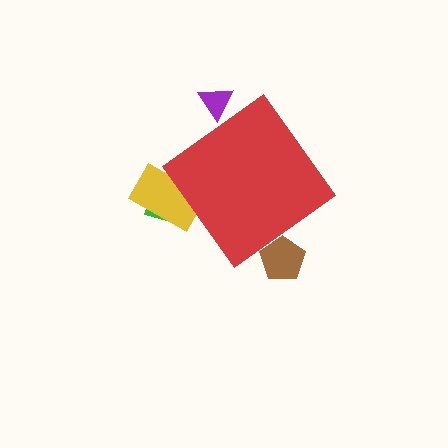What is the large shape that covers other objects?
A red diamond.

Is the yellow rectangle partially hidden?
Yes, the yellow rectangle is partially hidden behind the red diamond.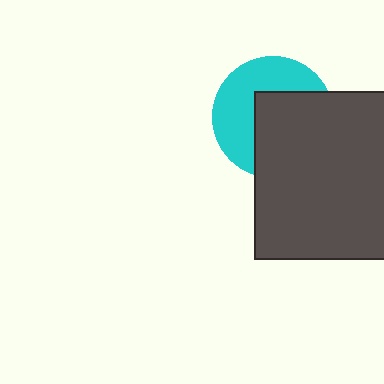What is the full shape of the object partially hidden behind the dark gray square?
The partially hidden object is a cyan circle.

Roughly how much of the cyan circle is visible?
About half of it is visible (roughly 48%).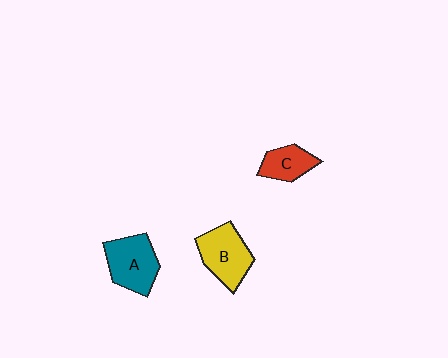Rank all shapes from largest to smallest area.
From largest to smallest: B (yellow), A (teal), C (red).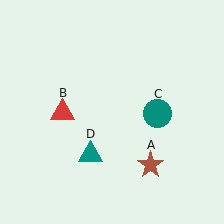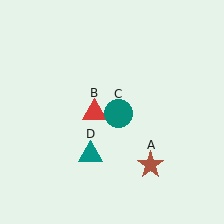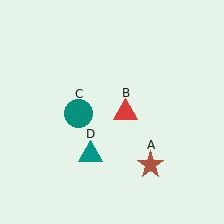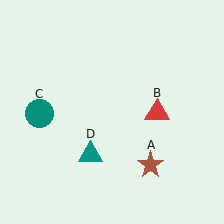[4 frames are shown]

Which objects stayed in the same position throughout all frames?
Brown star (object A) and teal triangle (object D) remained stationary.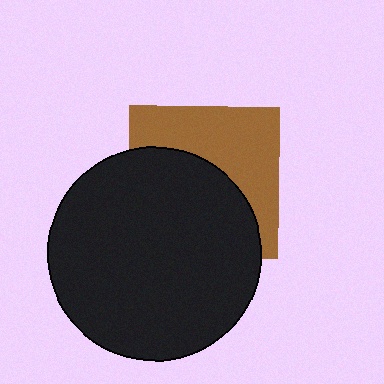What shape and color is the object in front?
The object in front is a black circle.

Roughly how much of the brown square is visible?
About half of it is visible (roughly 46%).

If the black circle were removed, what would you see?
You would see the complete brown square.